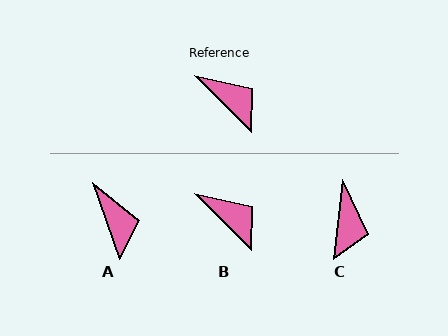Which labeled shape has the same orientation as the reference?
B.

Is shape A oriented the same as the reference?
No, it is off by about 26 degrees.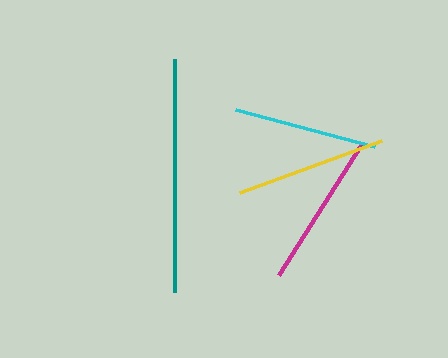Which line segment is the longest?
The teal line is the longest at approximately 233 pixels.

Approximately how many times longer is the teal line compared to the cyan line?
The teal line is approximately 1.6 times the length of the cyan line.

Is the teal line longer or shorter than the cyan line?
The teal line is longer than the cyan line.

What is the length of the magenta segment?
The magenta segment is approximately 155 pixels long.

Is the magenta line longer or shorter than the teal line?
The teal line is longer than the magenta line.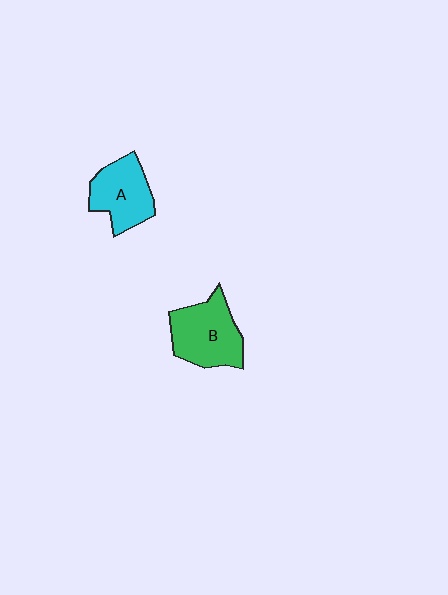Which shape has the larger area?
Shape B (green).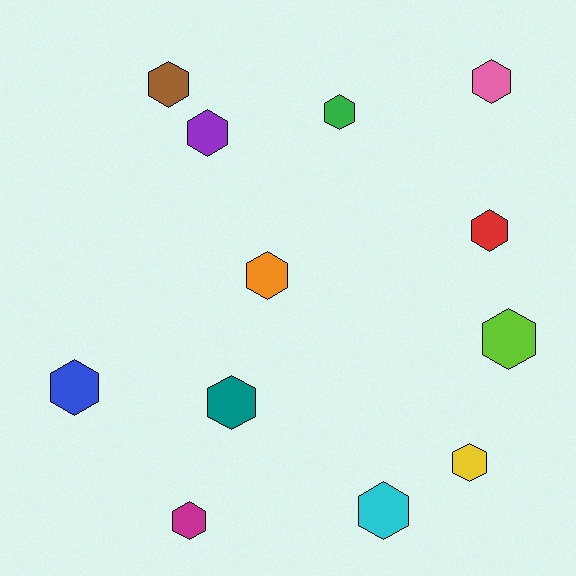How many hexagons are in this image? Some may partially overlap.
There are 12 hexagons.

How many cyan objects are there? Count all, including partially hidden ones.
There is 1 cyan object.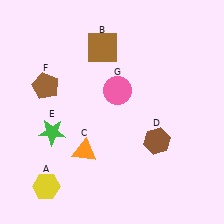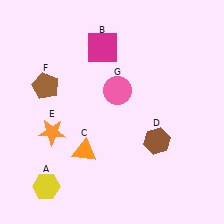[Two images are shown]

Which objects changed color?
B changed from brown to magenta. E changed from green to orange.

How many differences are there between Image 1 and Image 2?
There are 2 differences between the two images.